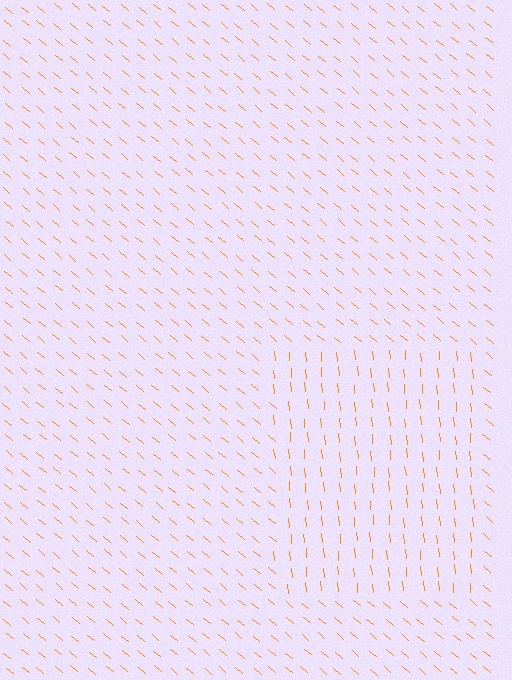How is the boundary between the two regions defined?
The boundary is defined purely by a change in line orientation (approximately 45 degrees difference). All lines are the same color and thickness.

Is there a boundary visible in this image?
Yes, there is a texture boundary formed by a change in line orientation.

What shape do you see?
I see a rectangle.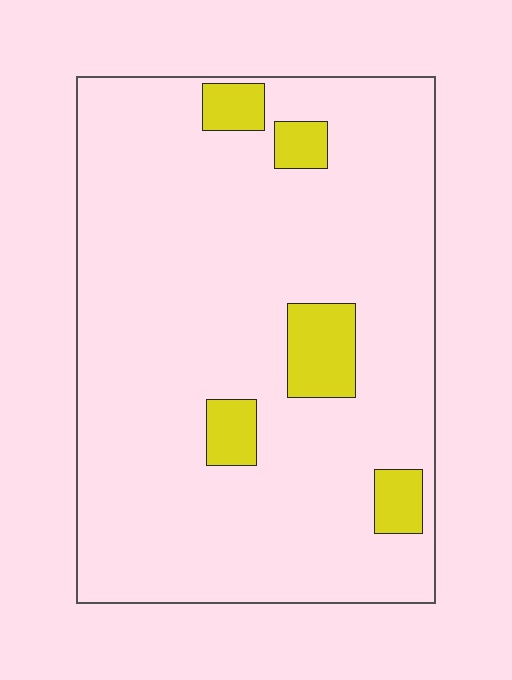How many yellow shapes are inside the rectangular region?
5.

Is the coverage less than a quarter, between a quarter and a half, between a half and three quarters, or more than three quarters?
Less than a quarter.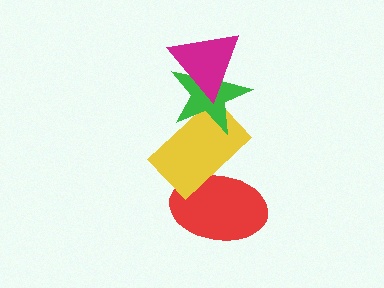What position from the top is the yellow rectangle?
The yellow rectangle is 3rd from the top.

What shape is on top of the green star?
The magenta triangle is on top of the green star.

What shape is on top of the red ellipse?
The yellow rectangle is on top of the red ellipse.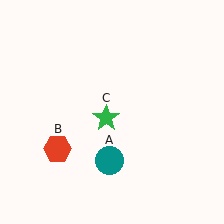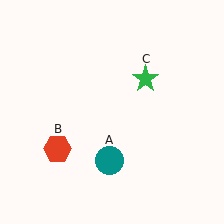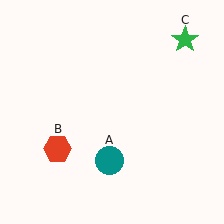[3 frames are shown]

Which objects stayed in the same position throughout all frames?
Teal circle (object A) and red hexagon (object B) remained stationary.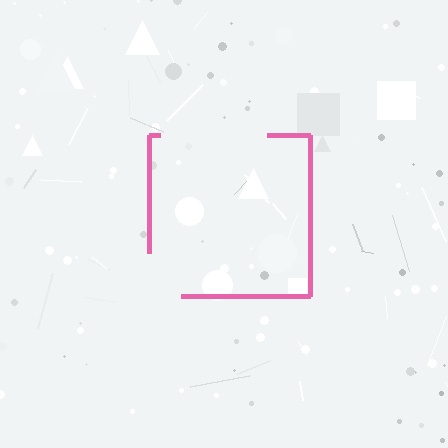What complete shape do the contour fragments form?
The contour fragments form a square.